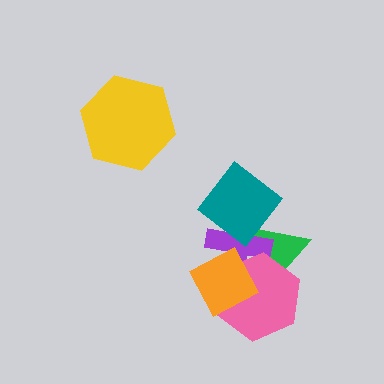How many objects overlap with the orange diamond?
3 objects overlap with the orange diamond.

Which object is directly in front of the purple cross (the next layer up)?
The pink hexagon is directly in front of the purple cross.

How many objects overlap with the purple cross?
4 objects overlap with the purple cross.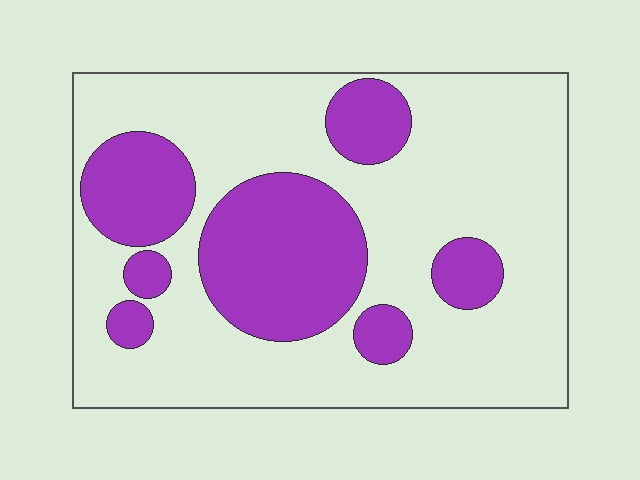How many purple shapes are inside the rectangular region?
7.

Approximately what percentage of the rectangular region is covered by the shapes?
Approximately 30%.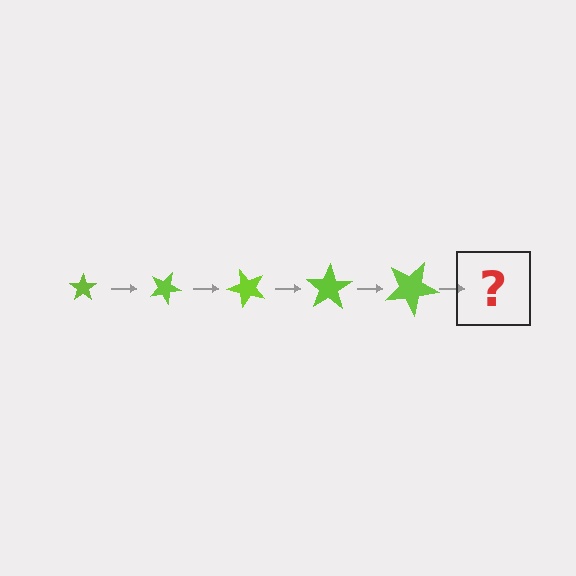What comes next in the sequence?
The next element should be a star, larger than the previous one and rotated 125 degrees from the start.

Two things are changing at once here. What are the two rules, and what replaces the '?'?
The two rules are that the star grows larger each step and it rotates 25 degrees each step. The '?' should be a star, larger than the previous one and rotated 125 degrees from the start.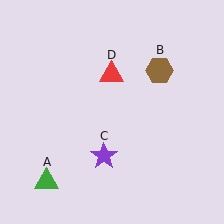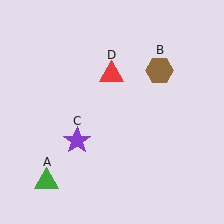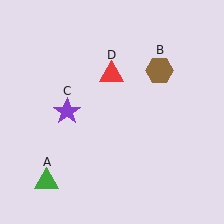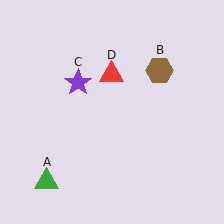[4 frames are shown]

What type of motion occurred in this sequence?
The purple star (object C) rotated clockwise around the center of the scene.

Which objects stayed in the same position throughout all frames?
Green triangle (object A) and brown hexagon (object B) and red triangle (object D) remained stationary.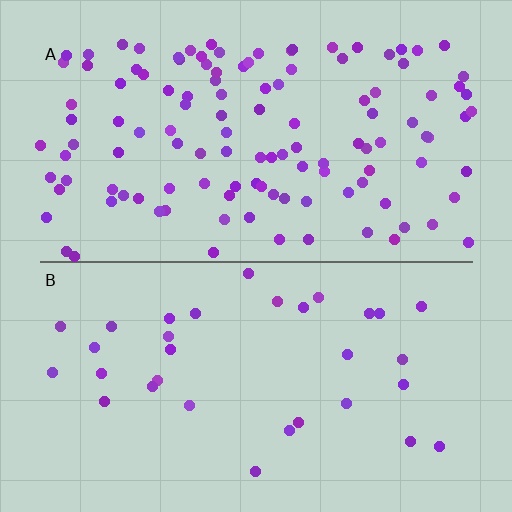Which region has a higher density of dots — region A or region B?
A (the top).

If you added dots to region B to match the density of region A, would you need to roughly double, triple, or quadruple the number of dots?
Approximately quadruple.